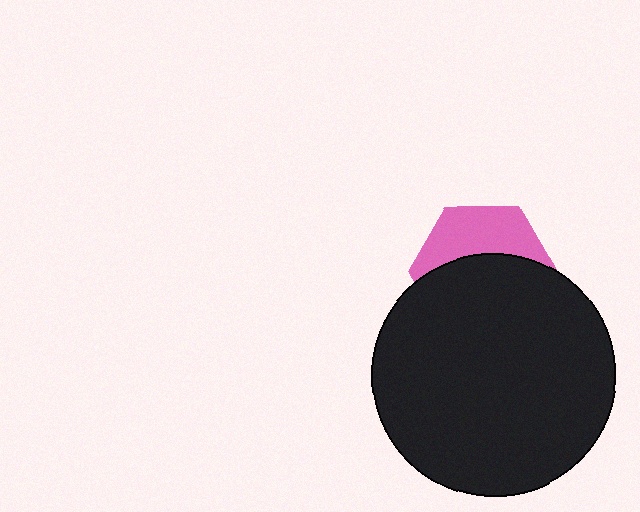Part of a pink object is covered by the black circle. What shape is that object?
It is a hexagon.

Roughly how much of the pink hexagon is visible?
A small part of it is visible (roughly 41%).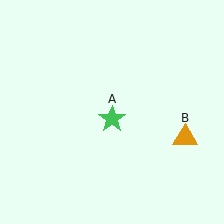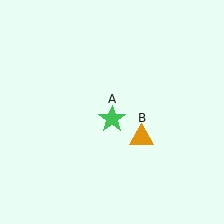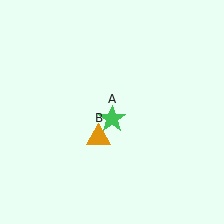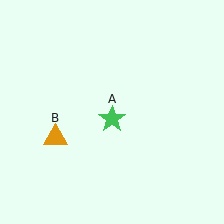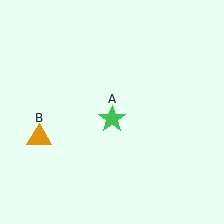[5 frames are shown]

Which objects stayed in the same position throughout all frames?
Green star (object A) remained stationary.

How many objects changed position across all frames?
1 object changed position: orange triangle (object B).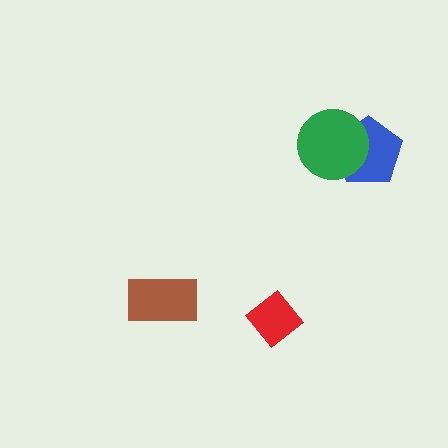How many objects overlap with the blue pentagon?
1 object overlaps with the blue pentagon.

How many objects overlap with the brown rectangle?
0 objects overlap with the brown rectangle.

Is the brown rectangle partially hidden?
No, no other shape covers it.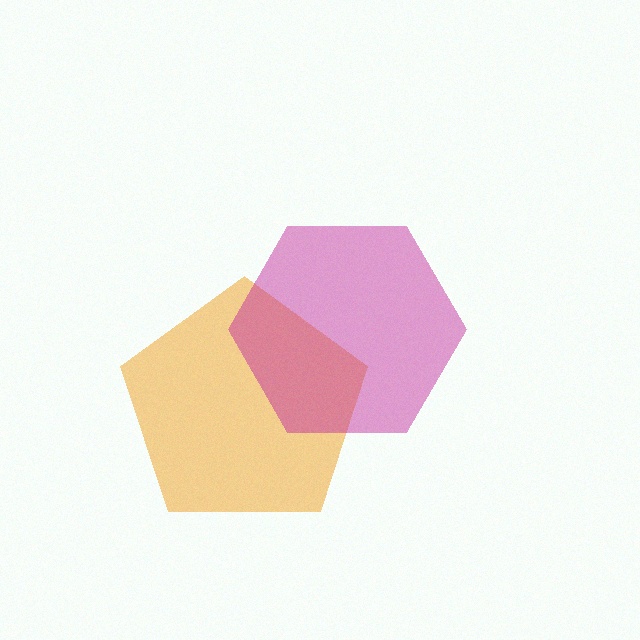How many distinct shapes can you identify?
There are 2 distinct shapes: an orange pentagon, a magenta hexagon.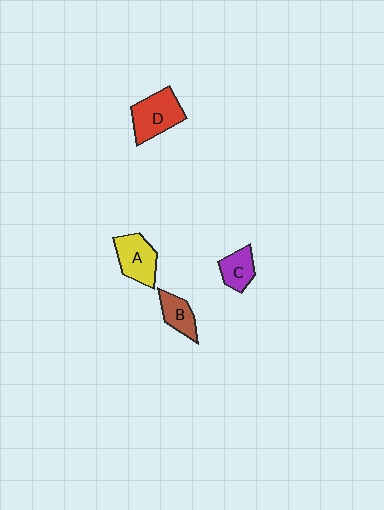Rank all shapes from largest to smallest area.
From largest to smallest: D (red), A (yellow), C (purple), B (brown).